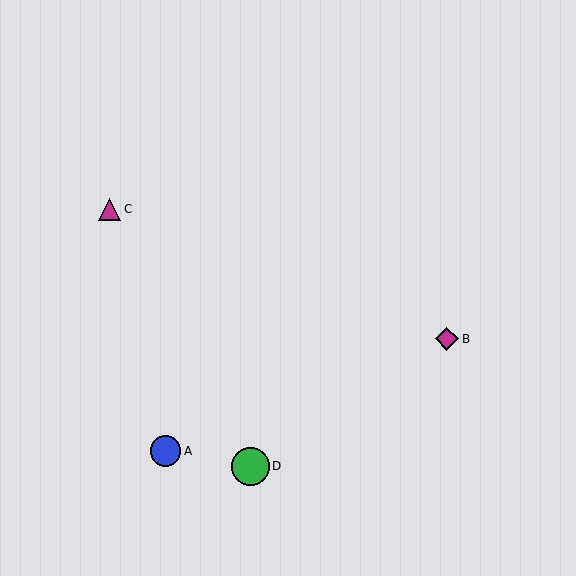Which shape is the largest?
The green circle (labeled D) is the largest.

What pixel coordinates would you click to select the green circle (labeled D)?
Click at (251, 466) to select the green circle D.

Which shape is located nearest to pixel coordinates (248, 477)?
The green circle (labeled D) at (251, 466) is nearest to that location.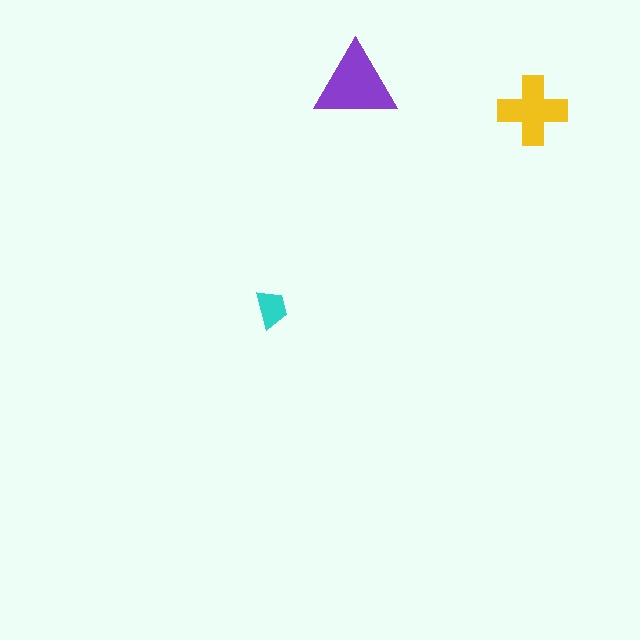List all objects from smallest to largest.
The cyan trapezoid, the yellow cross, the purple triangle.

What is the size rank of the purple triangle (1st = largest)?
1st.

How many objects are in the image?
There are 3 objects in the image.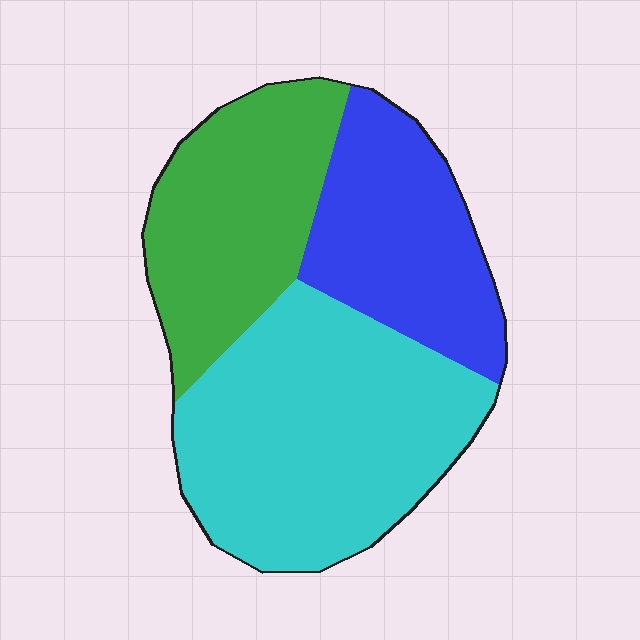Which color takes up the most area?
Cyan, at roughly 45%.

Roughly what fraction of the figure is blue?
Blue takes up about one quarter (1/4) of the figure.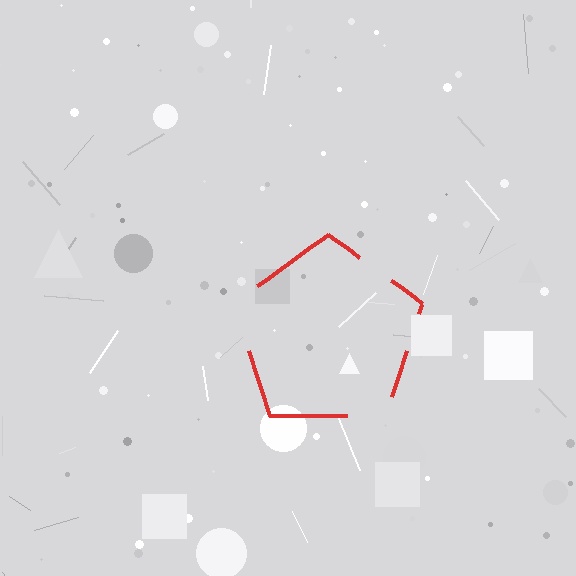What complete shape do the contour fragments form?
The contour fragments form a pentagon.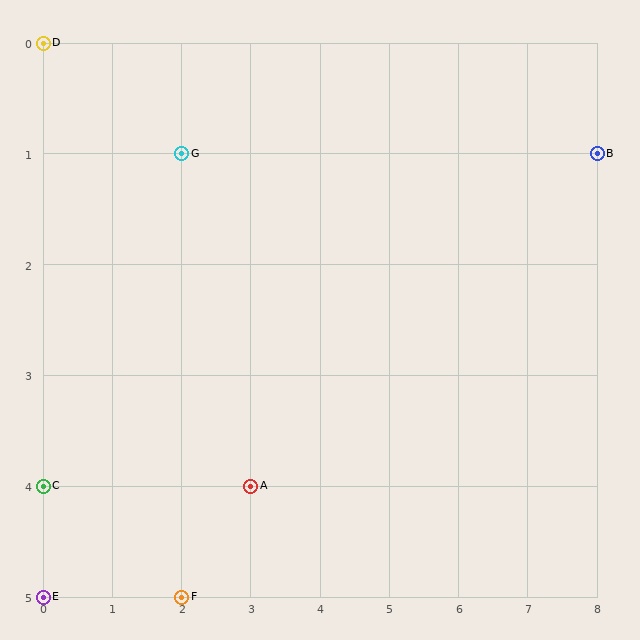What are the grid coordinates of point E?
Point E is at grid coordinates (0, 5).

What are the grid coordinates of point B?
Point B is at grid coordinates (8, 1).